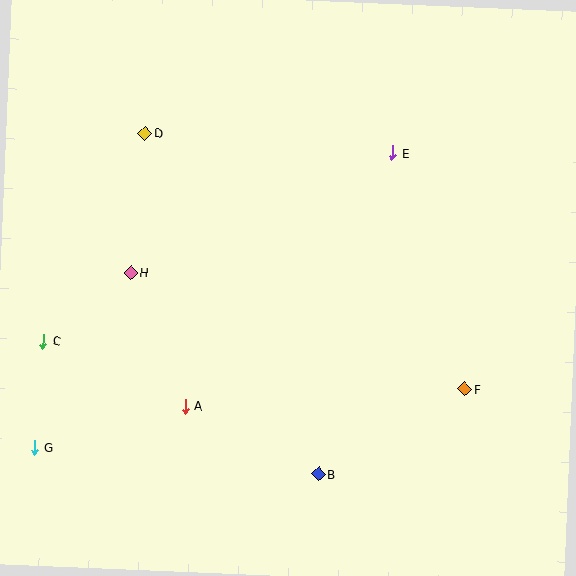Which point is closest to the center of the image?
Point A at (185, 406) is closest to the center.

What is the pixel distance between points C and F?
The distance between C and F is 424 pixels.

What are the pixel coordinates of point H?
Point H is at (131, 273).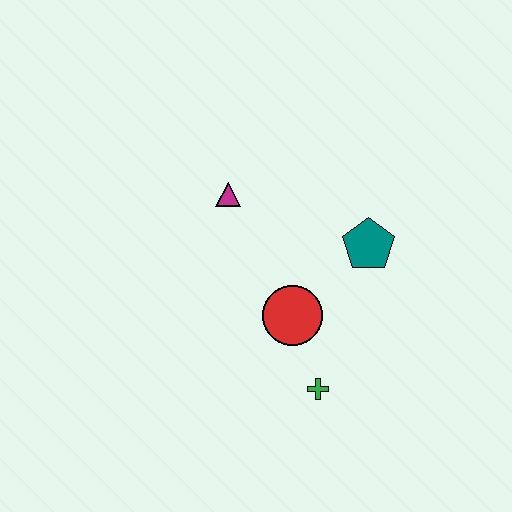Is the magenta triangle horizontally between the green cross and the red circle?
No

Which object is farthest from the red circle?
The magenta triangle is farthest from the red circle.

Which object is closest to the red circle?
The green cross is closest to the red circle.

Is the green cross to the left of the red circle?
No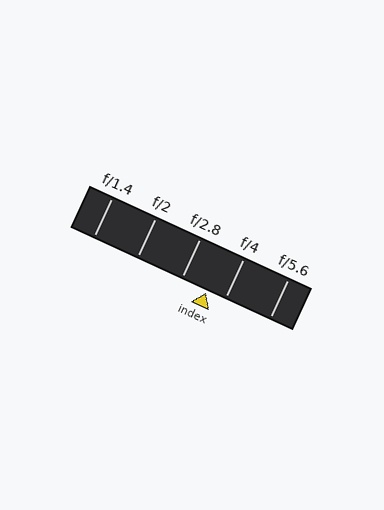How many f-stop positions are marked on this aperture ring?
There are 5 f-stop positions marked.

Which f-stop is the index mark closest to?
The index mark is closest to f/4.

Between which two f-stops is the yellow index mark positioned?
The index mark is between f/2.8 and f/4.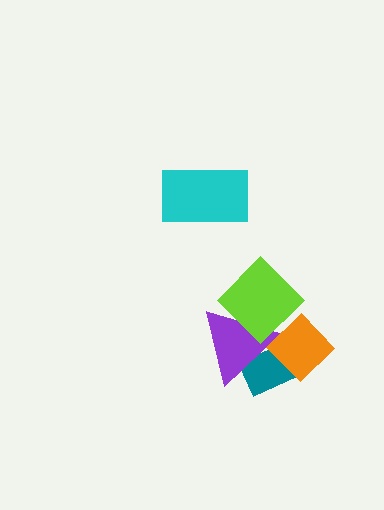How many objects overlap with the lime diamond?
2 objects overlap with the lime diamond.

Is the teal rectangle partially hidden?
Yes, it is partially covered by another shape.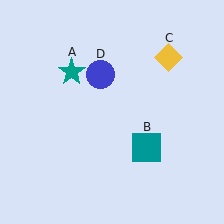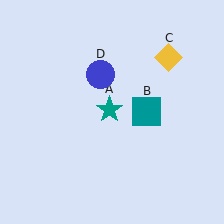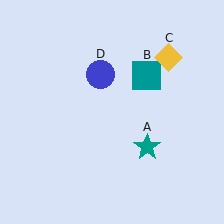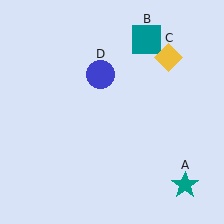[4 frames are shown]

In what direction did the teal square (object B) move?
The teal square (object B) moved up.